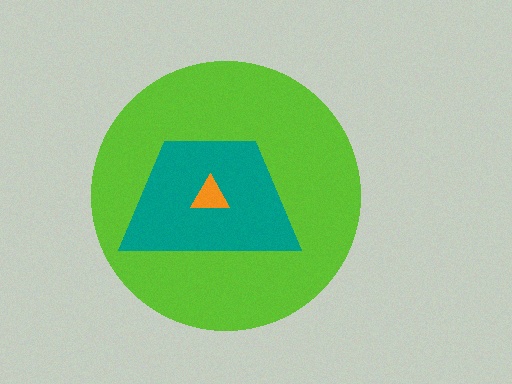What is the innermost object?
The orange triangle.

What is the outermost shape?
The lime circle.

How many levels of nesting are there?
3.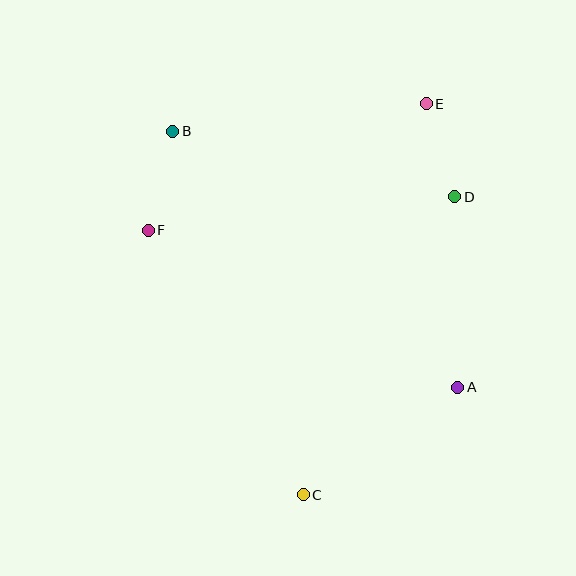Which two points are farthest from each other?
Points C and E are farthest from each other.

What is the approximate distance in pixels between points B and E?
The distance between B and E is approximately 255 pixels.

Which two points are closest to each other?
Points D and E are closest to each other.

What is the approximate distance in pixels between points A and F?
The distance between A and F is approximately 347 pixels.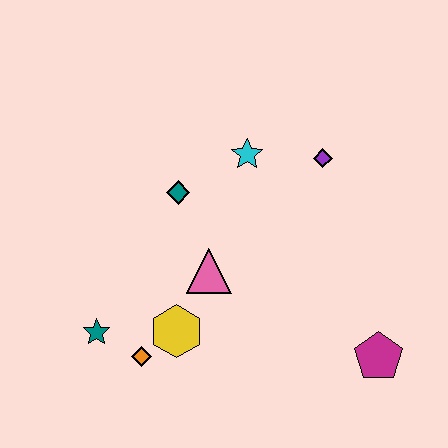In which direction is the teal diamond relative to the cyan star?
The teal diamond is to the left of the cyan star.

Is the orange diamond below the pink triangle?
Yes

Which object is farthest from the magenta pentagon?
The teal star is farthest from the magenta pentagon.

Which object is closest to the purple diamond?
The cyan star is closest to the purple diamond.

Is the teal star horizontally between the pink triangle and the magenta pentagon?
No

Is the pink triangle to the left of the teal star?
No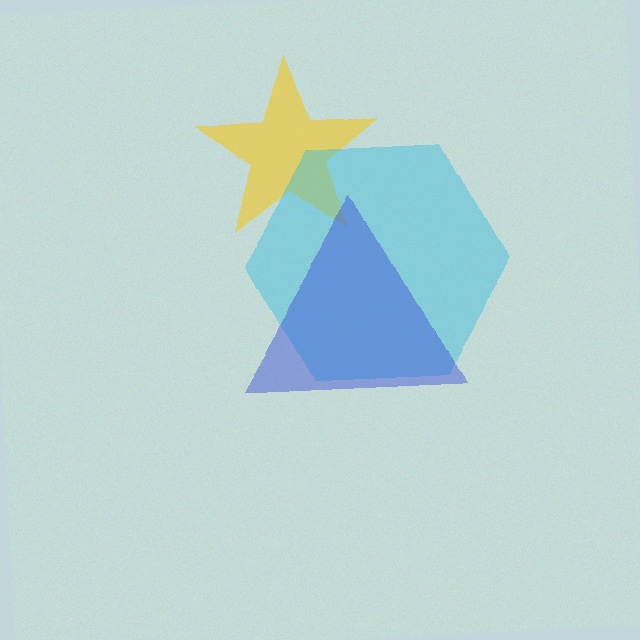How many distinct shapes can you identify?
There are 3 distinct shapes: a yellow star, a cyan hexagon, a blue triangle.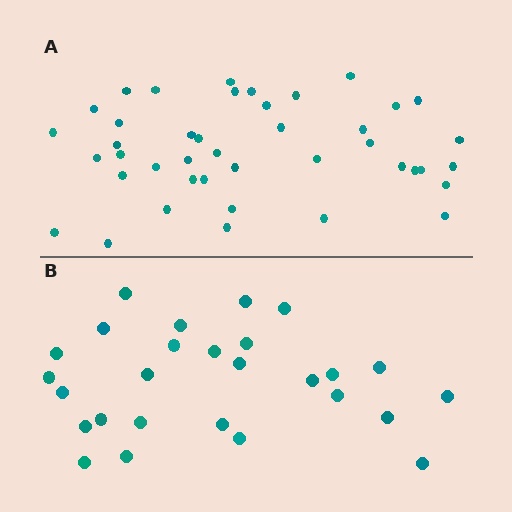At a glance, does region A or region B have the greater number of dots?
Region A (the top region) has more dots.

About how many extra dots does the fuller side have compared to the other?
Region A has approximately 15 more dots than region B.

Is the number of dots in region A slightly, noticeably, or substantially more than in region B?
Region A has substantially more. The ratio is roughly 1.6 to 1.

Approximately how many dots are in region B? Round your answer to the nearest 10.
About 30 dots. (The exact count is 27, which rounds to 30.)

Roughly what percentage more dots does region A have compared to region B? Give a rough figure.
About 55% more.